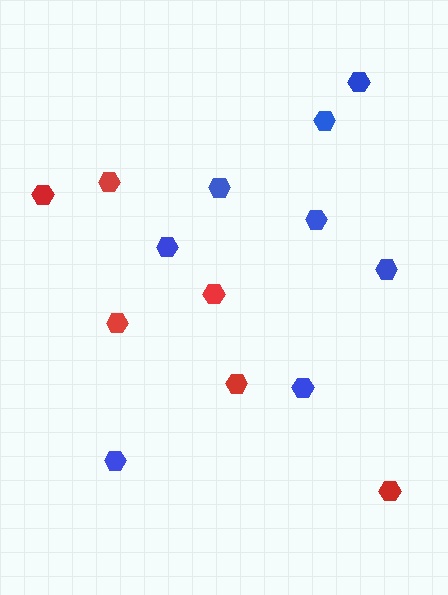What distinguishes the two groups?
There are 2 groups: one group of red hexagons (6) and one group of blue hexagons (8).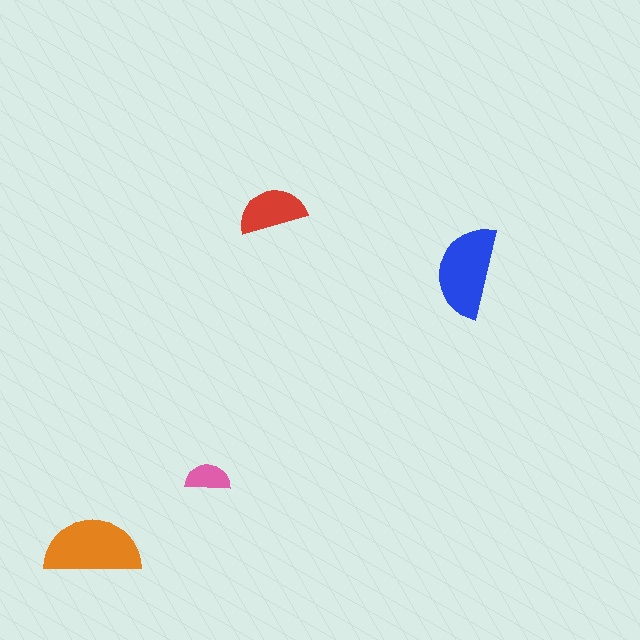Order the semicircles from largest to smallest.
the orange one, the blue one, the red one, the pink one.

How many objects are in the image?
There are 4 objects in the image.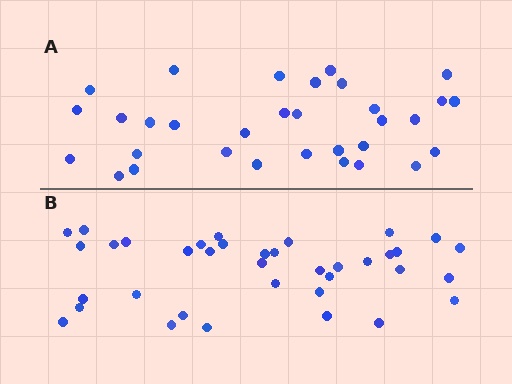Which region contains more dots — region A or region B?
Region B (the bottom region) has more dots.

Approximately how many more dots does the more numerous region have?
Region B has about 5 more dots than region A.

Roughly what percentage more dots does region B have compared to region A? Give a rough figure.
About 15% more.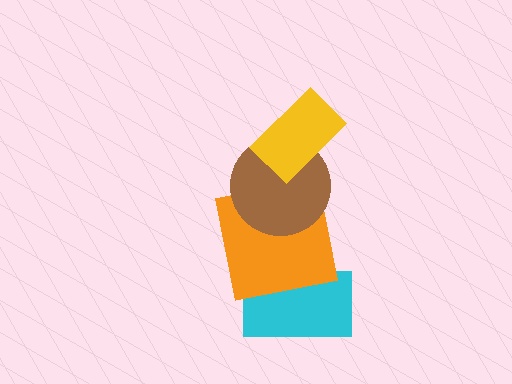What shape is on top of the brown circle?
The yellow rectangle is on top of the brown circle.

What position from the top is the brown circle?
The brown circle is 2nd from the top.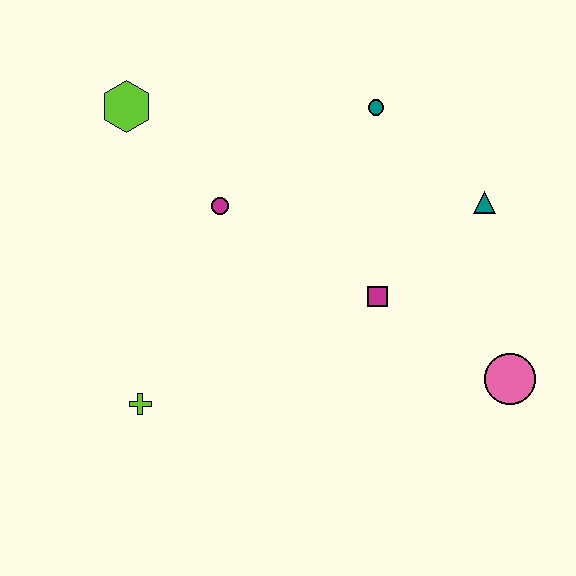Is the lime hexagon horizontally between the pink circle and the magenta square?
No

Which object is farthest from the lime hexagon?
The pink circle is farthest from the lime hexagon.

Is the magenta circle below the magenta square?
No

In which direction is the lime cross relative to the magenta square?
The lime cross is to the left of the magenta square.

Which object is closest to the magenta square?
The teal triangle is closest to the magenta square.